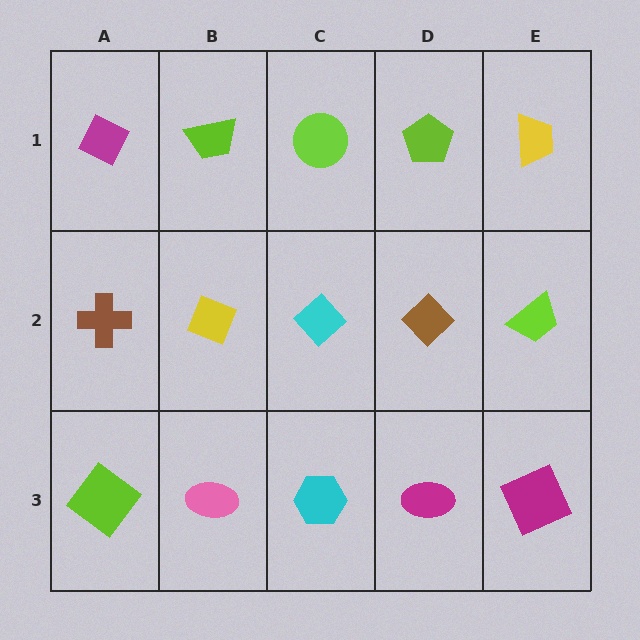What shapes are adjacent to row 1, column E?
A lime trapezoid (row 2, column E), a lime pentagon (row 1, column D).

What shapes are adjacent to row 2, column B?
A lime trapezoid (row 1, column B), a pink ellipse (row 3, column B), a brown cross (row 2, column A), a cyan diamond (row 2, column C).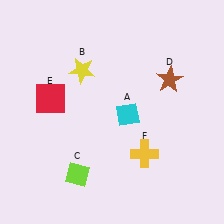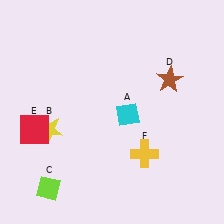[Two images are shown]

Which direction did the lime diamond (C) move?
The lime diamond (C) moved left.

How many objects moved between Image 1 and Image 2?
3 objects moved between the two images.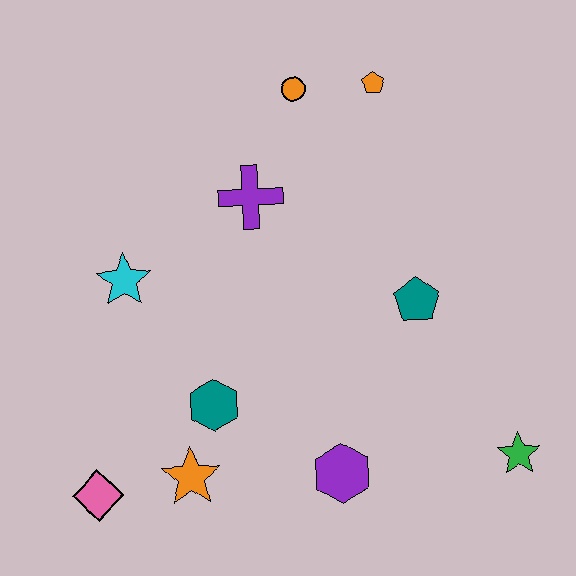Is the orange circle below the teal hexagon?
No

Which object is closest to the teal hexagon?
The orange star is closest to the teal hexagon.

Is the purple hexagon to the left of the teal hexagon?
No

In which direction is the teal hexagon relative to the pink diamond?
The teal hexagon is to the right of the pink diamond.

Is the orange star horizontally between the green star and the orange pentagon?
No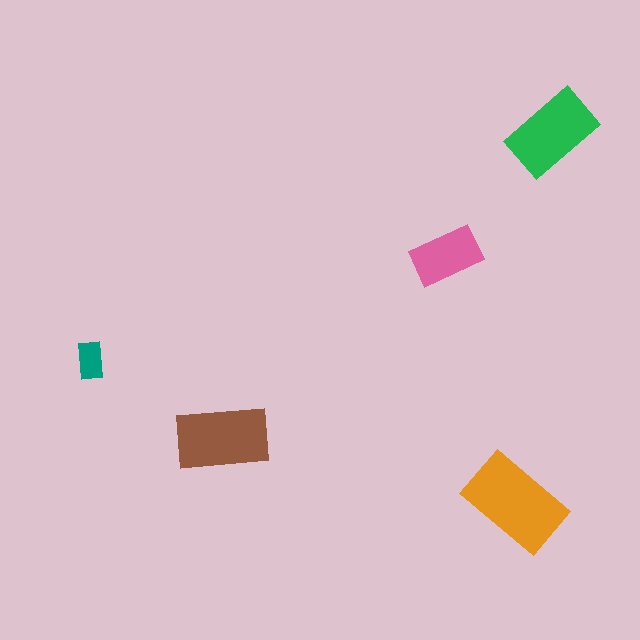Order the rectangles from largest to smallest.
the orange one, the brown one, the green one, the pink one, the teal one.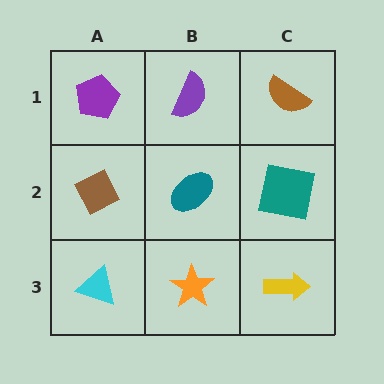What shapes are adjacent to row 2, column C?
A brown semicircle (row 1, column C), a yellow arrow (row 3, column C), a teal ellipse (row 2, column B).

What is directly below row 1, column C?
A teal square.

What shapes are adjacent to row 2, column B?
A purple semicircle (row 1, column B), an orange star (row 3, column B), a brown diamond (row 2, column A), a teal square (row 2, column C).